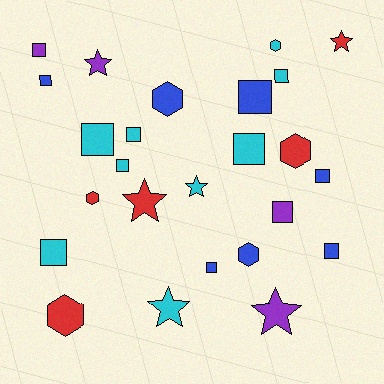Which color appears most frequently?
Cyan, with 9 objects.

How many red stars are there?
There are 2 red stars.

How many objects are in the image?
There are 25 objects.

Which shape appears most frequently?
Square, with 13 objects.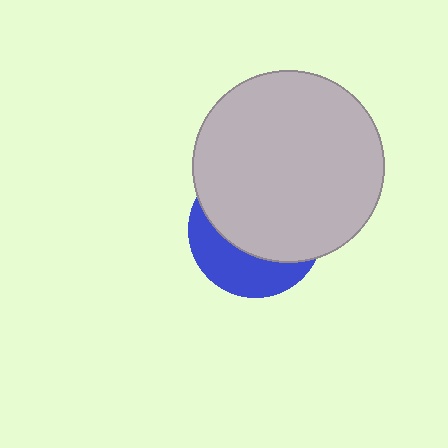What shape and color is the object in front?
The object in front is a light gray circle.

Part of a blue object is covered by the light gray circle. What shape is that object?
It is a circle.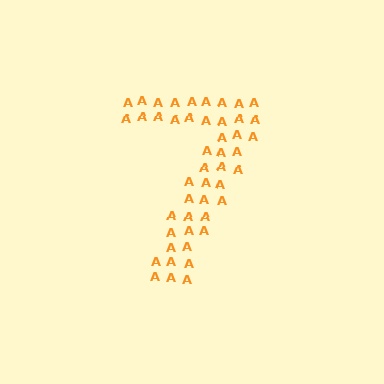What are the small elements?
The small elements are letter A's.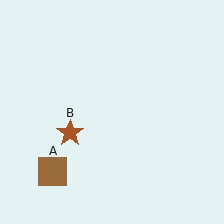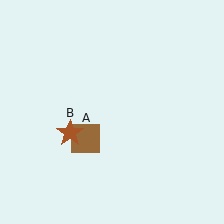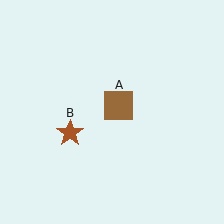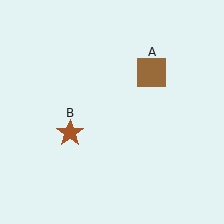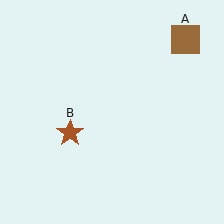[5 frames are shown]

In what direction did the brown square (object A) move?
The brown square (object A) moved up and to the right.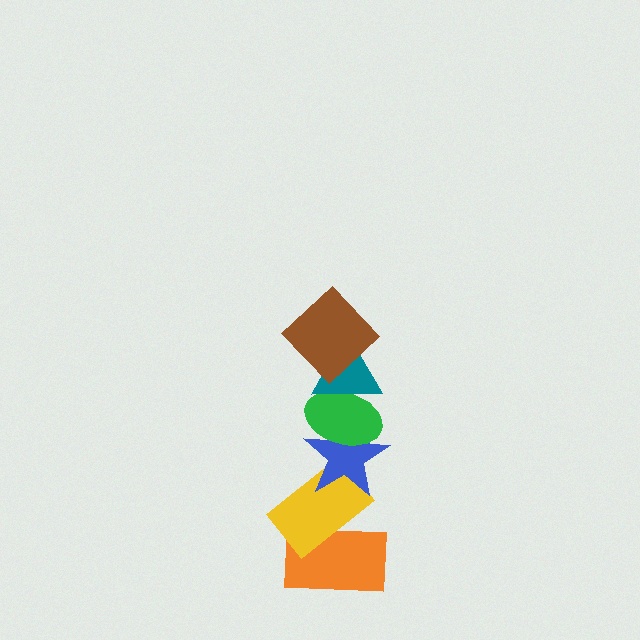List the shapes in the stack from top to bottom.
From top to bottom: the brown diamond, the teal triangle, the green ellipse, the blue star, the yellow rectangle, the orange rectangle.